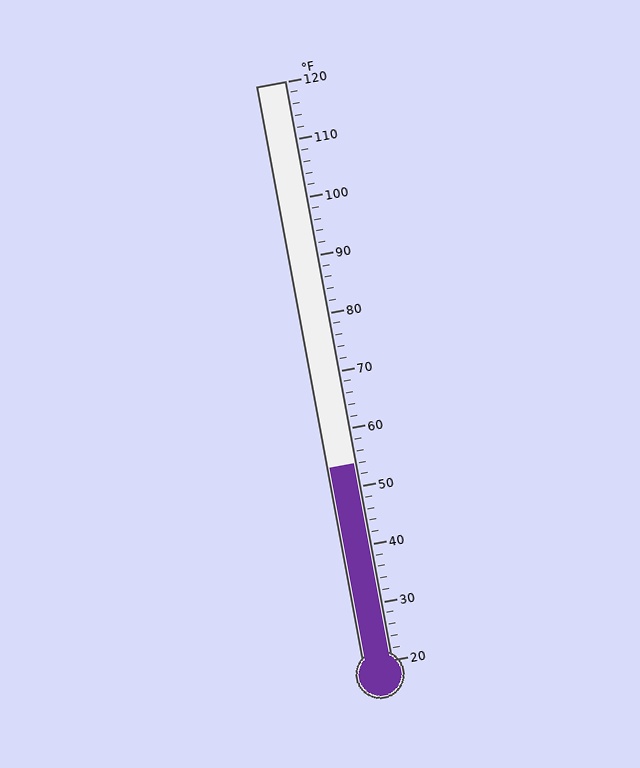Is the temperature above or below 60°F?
The temperature is below 60°F.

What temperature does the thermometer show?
The thermometer shows approximately 54°F.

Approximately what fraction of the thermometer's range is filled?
The thermometer is filled to approximately 35% of its range.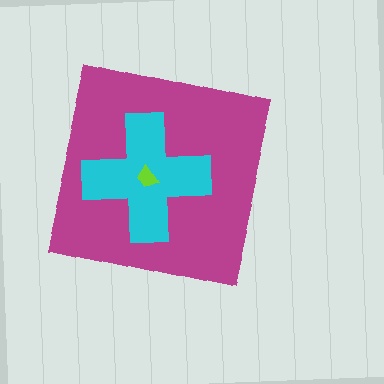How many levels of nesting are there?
3.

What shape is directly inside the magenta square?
The cyan cross.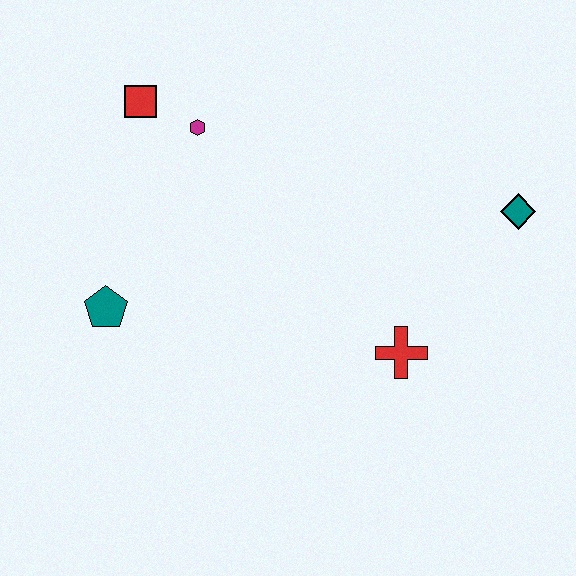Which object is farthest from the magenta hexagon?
The teal diamond is farthest from the magenta hexagon.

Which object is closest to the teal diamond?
The red cross is closest to the teal diamond.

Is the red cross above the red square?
No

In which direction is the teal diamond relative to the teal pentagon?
The teal diamond is to the right of the teal pentagon.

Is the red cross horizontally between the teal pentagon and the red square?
No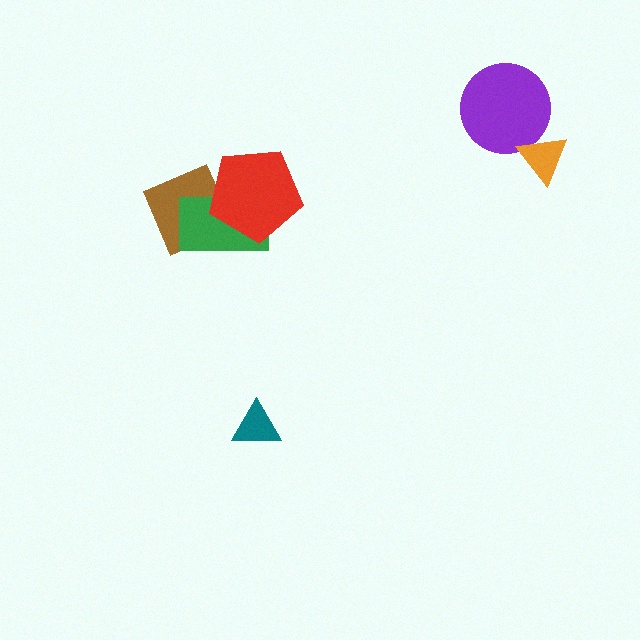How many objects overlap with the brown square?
2 objects overlap with the brown square.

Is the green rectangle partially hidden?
Yes, it is partially covered by another shape.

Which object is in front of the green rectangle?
The red pentagon is in front of the green rectangle.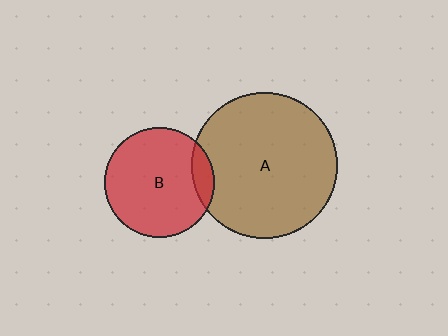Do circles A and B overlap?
Yes.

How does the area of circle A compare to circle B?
Approximately 1.8 times.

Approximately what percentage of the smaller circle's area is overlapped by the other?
Approximately 10%.